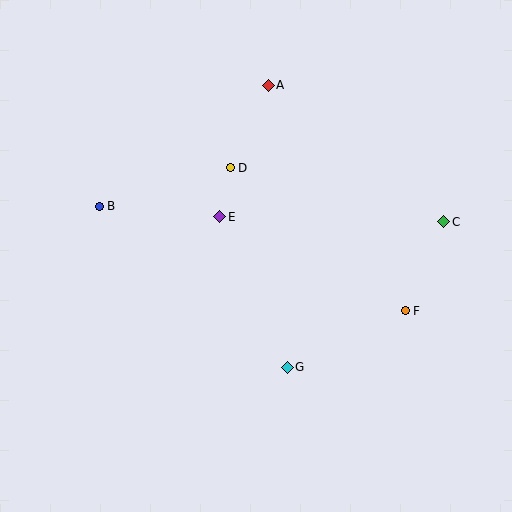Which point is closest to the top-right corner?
Point C is closest to the top-right corner.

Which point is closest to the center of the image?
Point E at (220, 217) is closest to the center.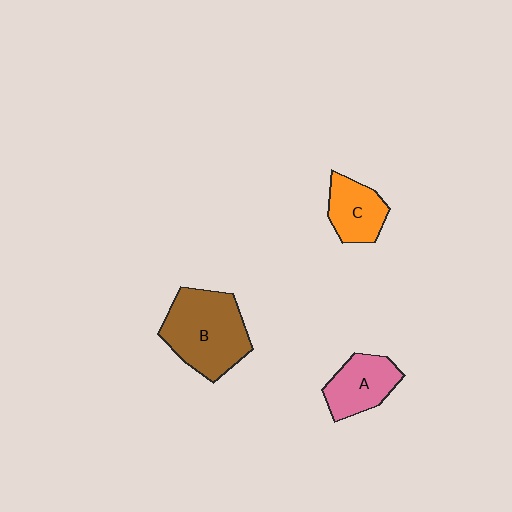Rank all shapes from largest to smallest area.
From largest to smallest: B (brown), A (pink), C (orange).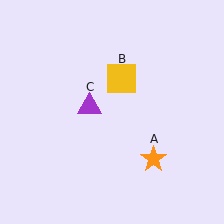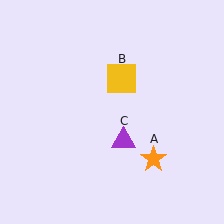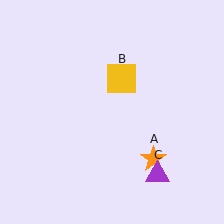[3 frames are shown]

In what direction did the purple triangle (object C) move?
The purple triangle (object C) moved down and to the right.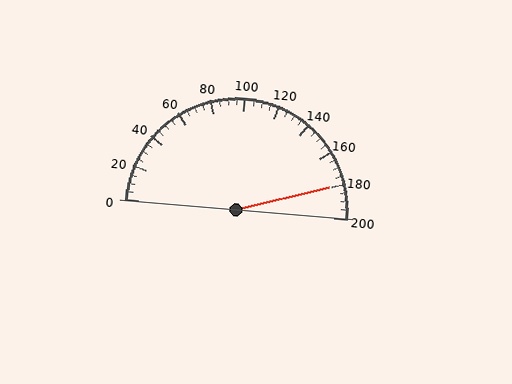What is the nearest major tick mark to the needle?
The nearest major tick mark is 180.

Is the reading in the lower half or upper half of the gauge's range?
The reading is in the upper half of the range (0 to 200).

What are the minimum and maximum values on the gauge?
The gauge ranges from 0 to 200.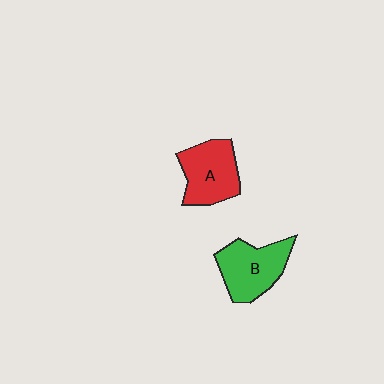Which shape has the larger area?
Shape B (green).